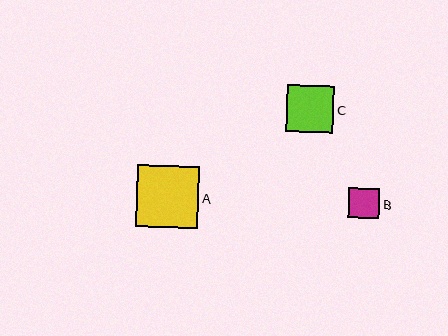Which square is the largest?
Square A is the largest with a size of approximately 62 pixels.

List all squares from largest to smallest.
From largest to smallest: A, C, B.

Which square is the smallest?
Square B is the smallest with a size of approximately 31 pixels.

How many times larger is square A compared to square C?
Square A is approximately 1.3 times the size of square C.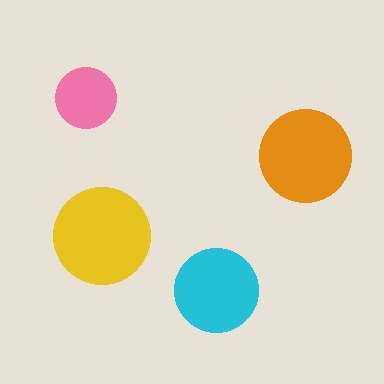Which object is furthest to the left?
The pink circle is leftmost.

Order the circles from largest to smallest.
the yellow one, the orange one, the cyan one, the pink one.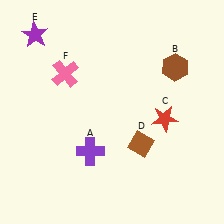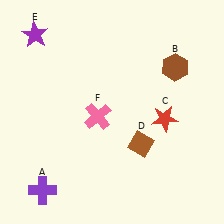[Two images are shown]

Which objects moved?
The objects that moved are: the purple cross (A), the pink cross (F).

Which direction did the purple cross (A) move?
The purple cross (A) moved left.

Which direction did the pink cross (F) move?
The pink cross (F) moved down.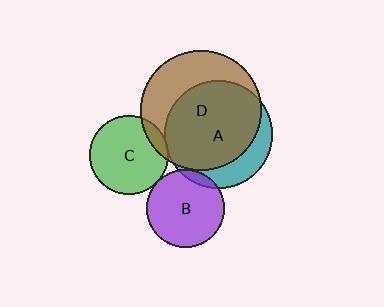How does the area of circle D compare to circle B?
Approximately 2.4 times.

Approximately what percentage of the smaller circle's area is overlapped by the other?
Approximately 10%.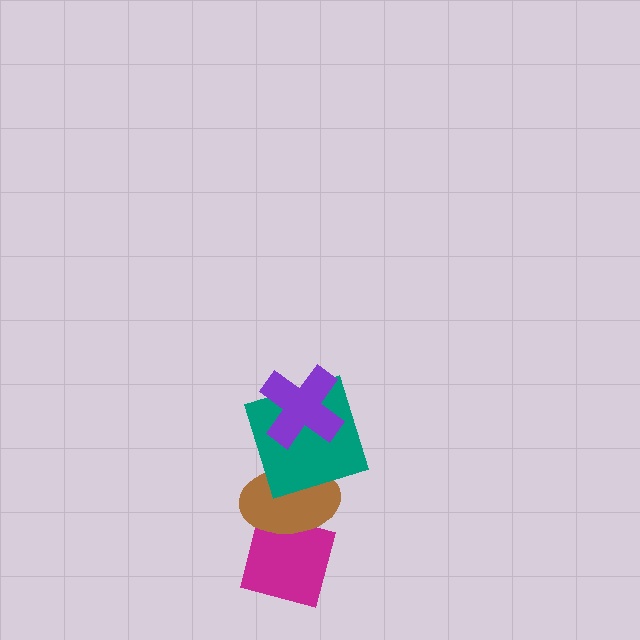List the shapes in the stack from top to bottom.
From top to bottom: the purple cross, the teal square, the brown ellipse, the magenta square.